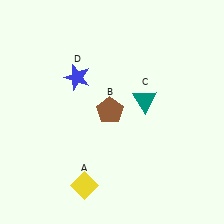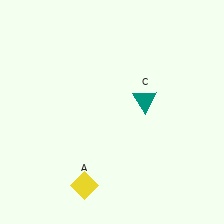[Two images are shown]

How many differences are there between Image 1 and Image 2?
There are 2 differences between the two images.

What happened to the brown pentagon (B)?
The brown pentagon (B) was removed in Image 2. It was in the top-left area of Image 1.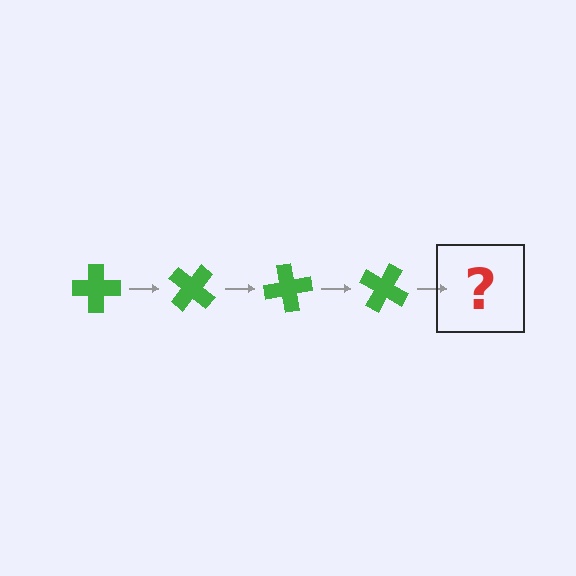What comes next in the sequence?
The next element should be a green cross rotated 160 degrees.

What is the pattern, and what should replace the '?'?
The pattern is that the cross rotates 40 degrees each step. The '?' should be a green cross rotated 160 degrees.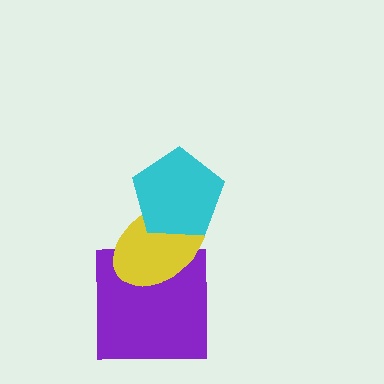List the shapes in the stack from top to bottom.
From top to bottom: the cyan pentagon, the yellow ellipse, the purple square.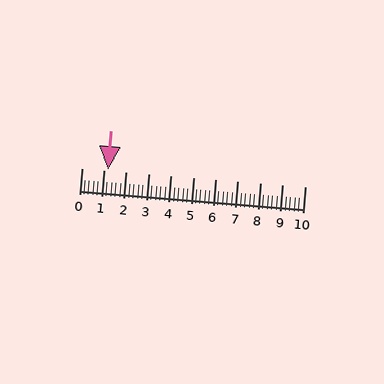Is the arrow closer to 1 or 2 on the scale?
The arrow is closer to 1.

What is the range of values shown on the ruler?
The ruler shows values from 0 to 10.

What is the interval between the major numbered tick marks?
The major tick marks are spaced 1 units apart.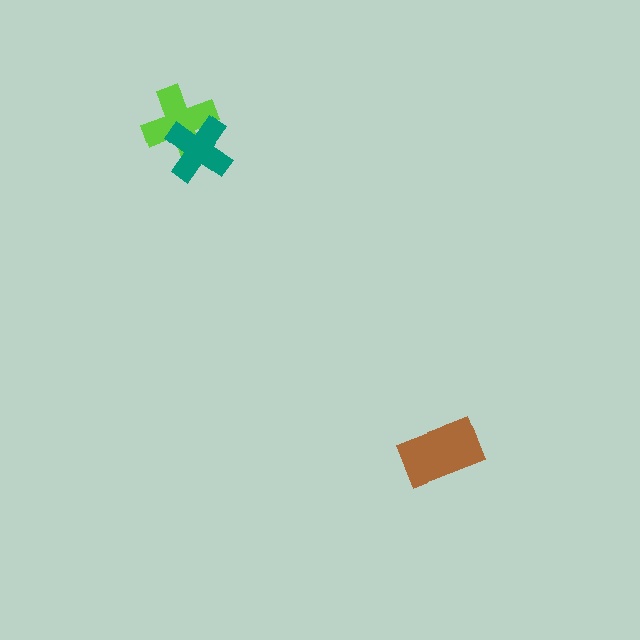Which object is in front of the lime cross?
The teal cross is in front of the lime cross.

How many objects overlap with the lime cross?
1 object overlaps with the lime cross.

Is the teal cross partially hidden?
No, no other shape covers it.